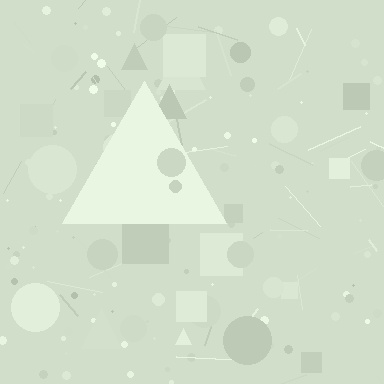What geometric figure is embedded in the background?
A triangle is embedded in the background.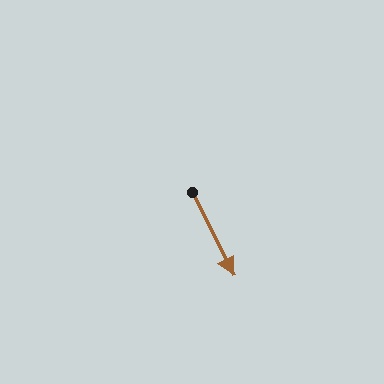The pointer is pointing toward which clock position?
Roughly 5 o'clock.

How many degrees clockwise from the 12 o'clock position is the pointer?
Approximately 154 degrees.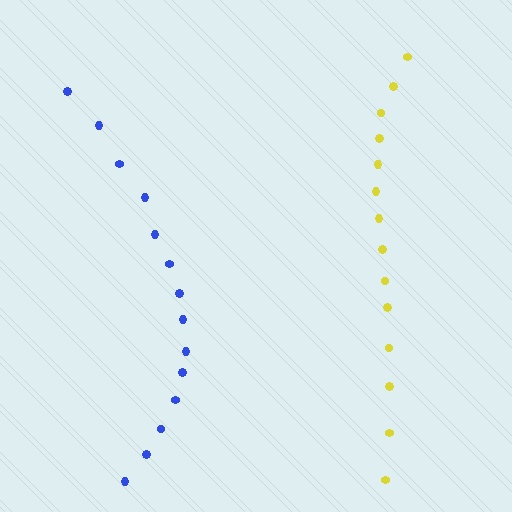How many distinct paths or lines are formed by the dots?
There are 2 distinct paths.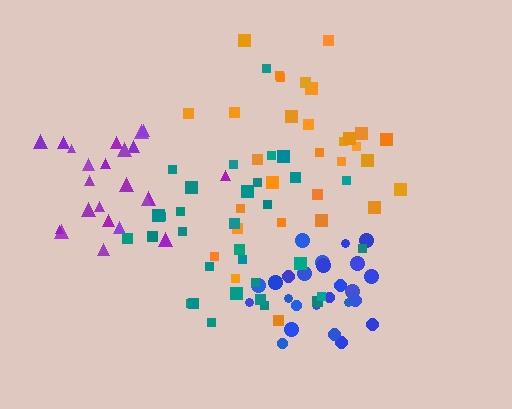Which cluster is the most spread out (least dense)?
Orange.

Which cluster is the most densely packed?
Blue.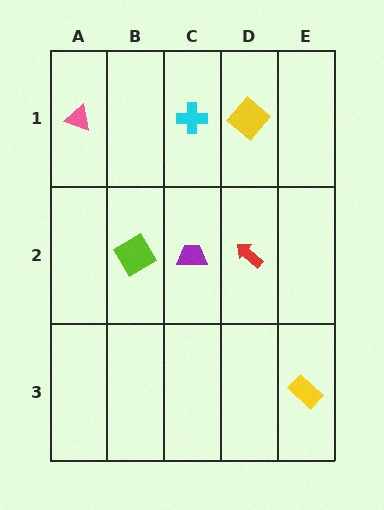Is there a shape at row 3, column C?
No, that cell is empty.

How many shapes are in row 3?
1 shape.